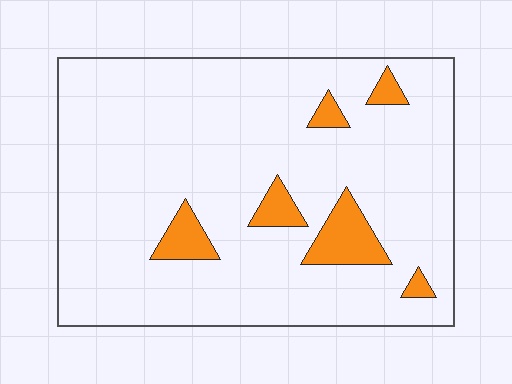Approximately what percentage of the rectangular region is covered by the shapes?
Approximately 10%.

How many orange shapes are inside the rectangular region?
6.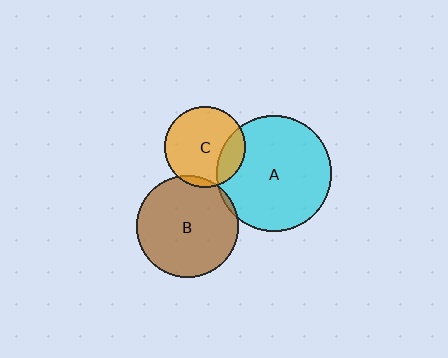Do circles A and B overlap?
Yes.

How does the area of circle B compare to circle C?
Approximately 1.6 times.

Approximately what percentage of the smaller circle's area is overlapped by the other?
Approximately 5%.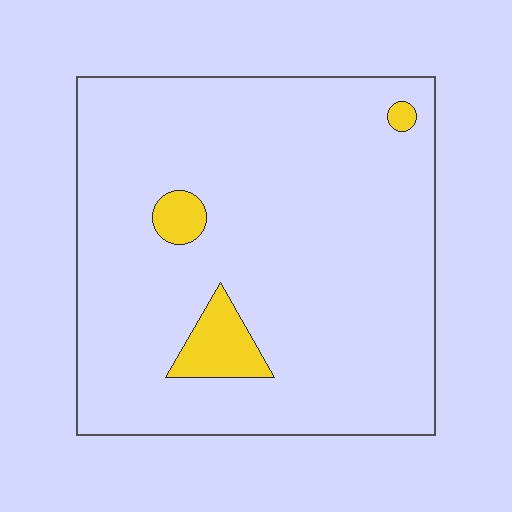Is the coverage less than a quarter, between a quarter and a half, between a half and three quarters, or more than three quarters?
Less than a quarter.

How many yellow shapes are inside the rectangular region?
3.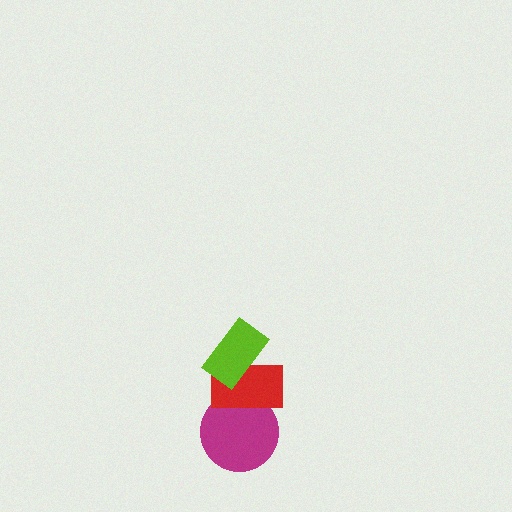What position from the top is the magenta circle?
The magenta circle is 3rd from the top.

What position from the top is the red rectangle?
The red rectangle is 2nd from the top.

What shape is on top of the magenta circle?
The red rectangle is on top of the magenta circle.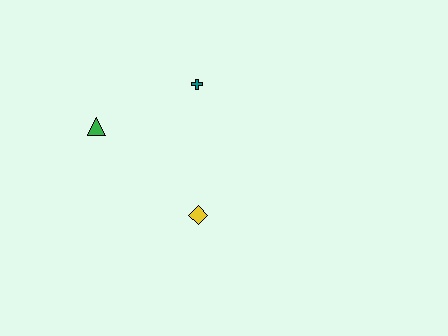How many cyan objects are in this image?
There are no cyan objects.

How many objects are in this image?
There are 3 objects.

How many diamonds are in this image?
There is 1 diamond.